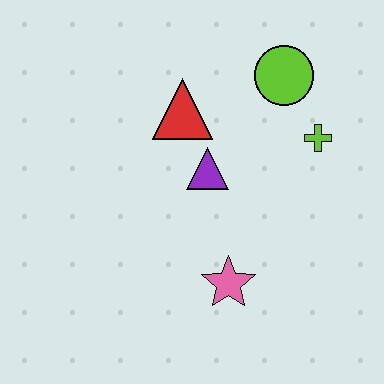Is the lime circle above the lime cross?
Yes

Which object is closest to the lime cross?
The lime circle is closest to the lime cross.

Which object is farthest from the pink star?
The lime circle is farthest from the pink star.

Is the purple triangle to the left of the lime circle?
Yes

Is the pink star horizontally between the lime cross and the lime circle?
No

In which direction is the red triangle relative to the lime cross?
The red triangle is to the left of the lime cross.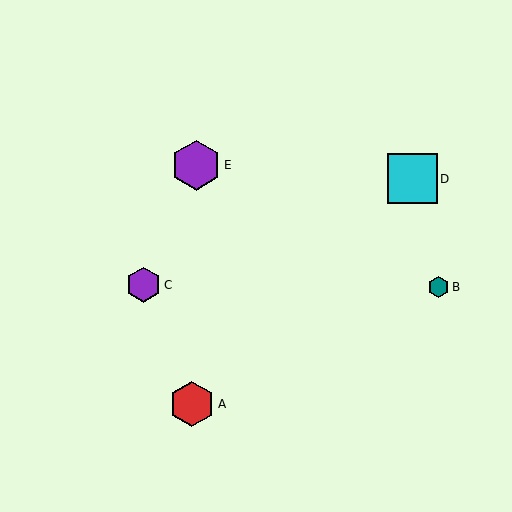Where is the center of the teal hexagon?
The center of the teal hexagon is at (439, 287).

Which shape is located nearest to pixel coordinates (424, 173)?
The cyan square (labeled D) at (412, 179) is nearest to that location.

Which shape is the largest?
The purple hexagon (labeled E) is the largest.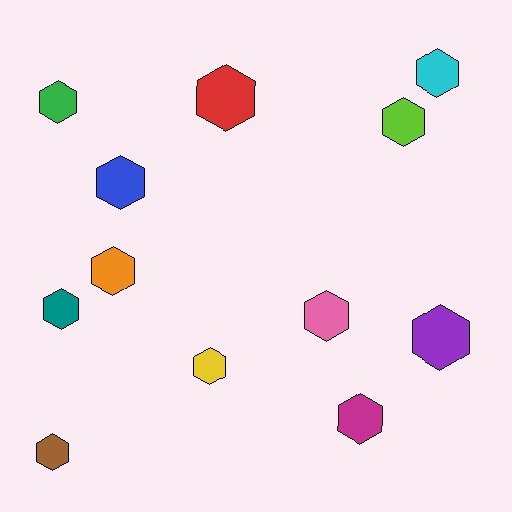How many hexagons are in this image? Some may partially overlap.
There are 12 hexagons.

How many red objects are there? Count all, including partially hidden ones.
There is 1 red object.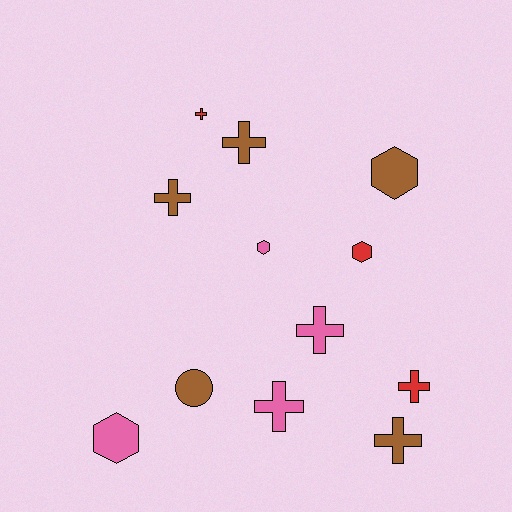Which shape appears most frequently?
Cross, with 7 objects.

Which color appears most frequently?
Brown, with 5 objects.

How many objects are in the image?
There are 12 objects.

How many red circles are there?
There are no red circles.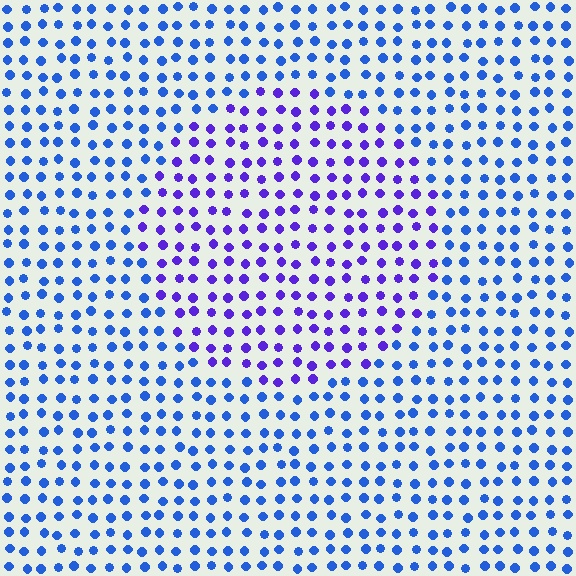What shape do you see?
I see a circle.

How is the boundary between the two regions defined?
The boundary is defined purely by a slight shift in hue (about 37 degrees). Spacing, size, and orientation are identical on both sides.